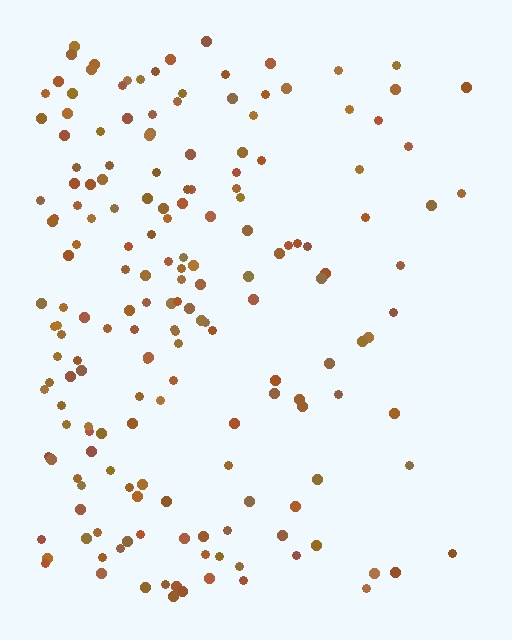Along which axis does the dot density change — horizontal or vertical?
Horizontal.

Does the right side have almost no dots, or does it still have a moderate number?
Still a moderate number, just noticeably fewer than the left.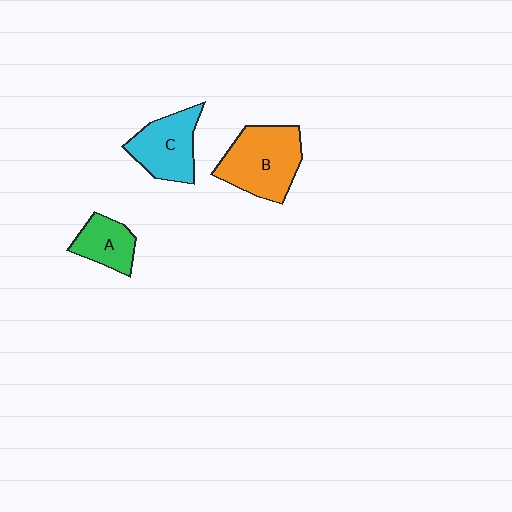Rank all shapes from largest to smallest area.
From largest to smallest: B (orange), C (cyan), A (green).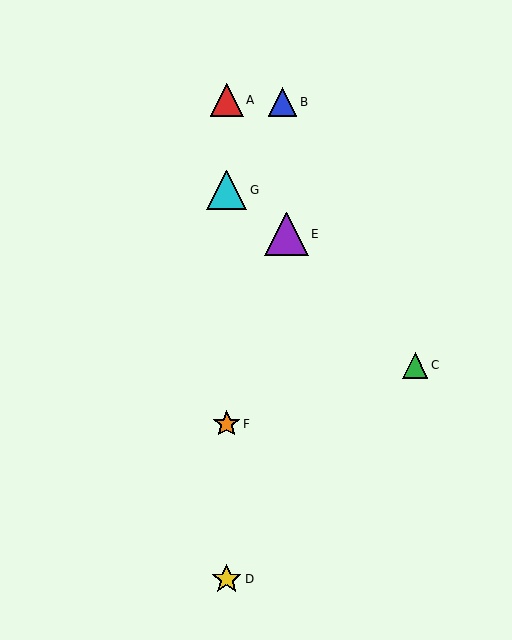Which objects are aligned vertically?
Objects A, D, F, G are aligned vertically.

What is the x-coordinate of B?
Object B is at x≈282.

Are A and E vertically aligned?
No, A is at x≈227 and E is at x≈286.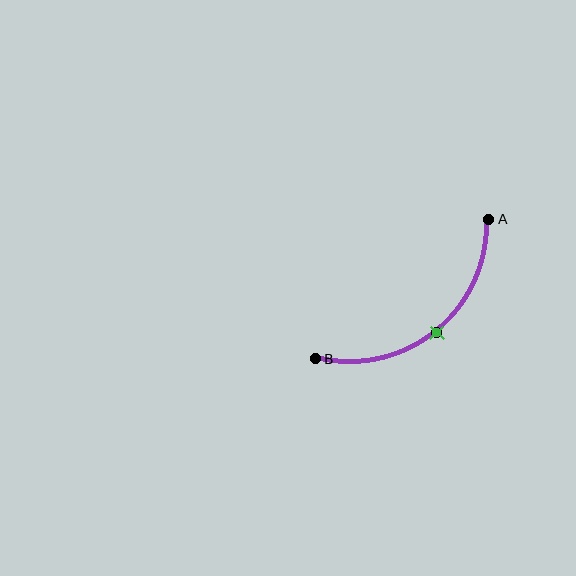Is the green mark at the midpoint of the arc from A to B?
Yes. The green mark lies on the arc at equal arc-length from both A and B — it is the arc midpoint.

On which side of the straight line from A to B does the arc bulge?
The arc bulges below and to the right of the straight line connecting A and B.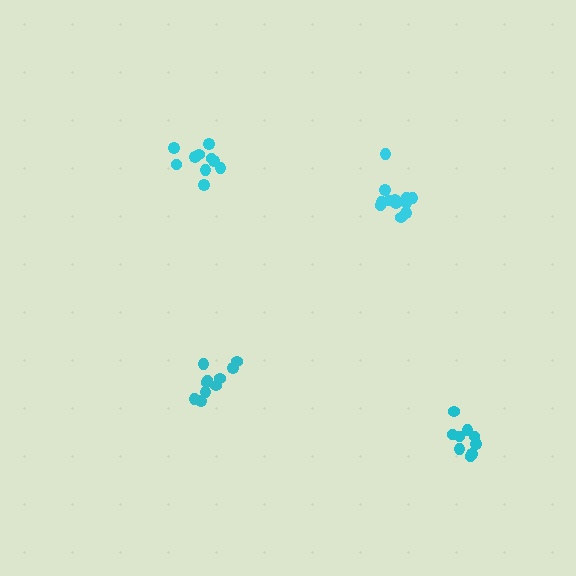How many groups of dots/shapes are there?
There are 4 groups.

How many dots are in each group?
Group 1: 10 dots, Group 2: 10 dots, Group 3: 13 dots, Group 4: 9 dots (42 total).